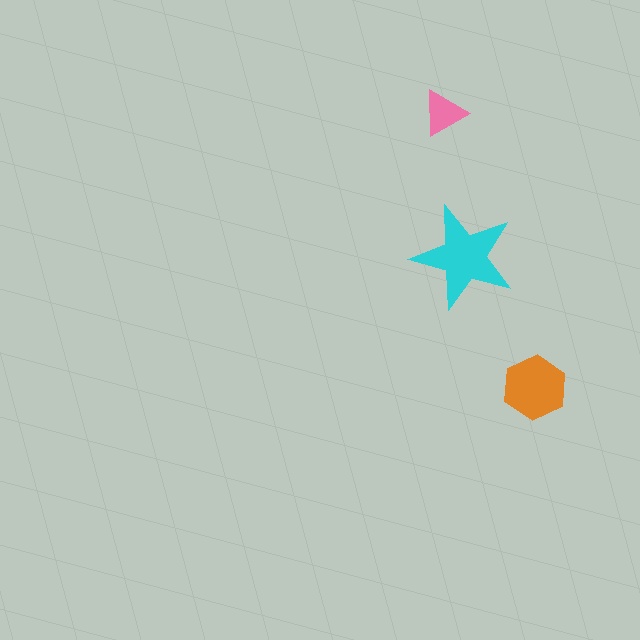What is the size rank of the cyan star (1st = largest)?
1st.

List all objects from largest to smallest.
The cyan star, the orange hexagon, the pink triangle.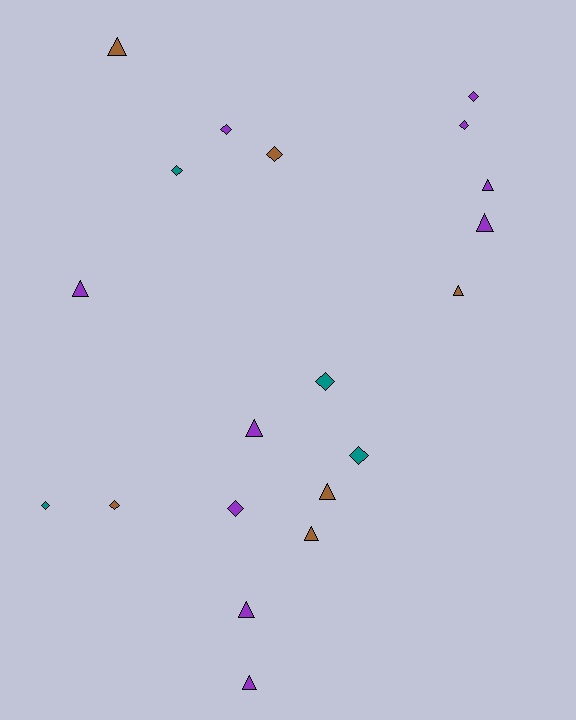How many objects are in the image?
There are 20 objects.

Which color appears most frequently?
Purple, with 10 objects.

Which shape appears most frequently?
Diamond, with 10 objects.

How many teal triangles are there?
There are no teal triangles.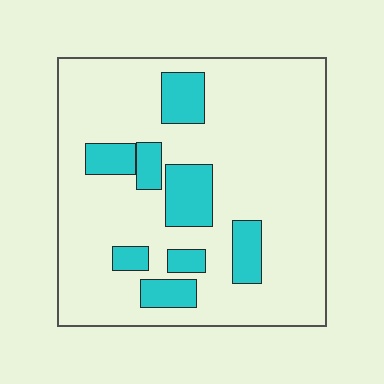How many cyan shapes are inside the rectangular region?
8.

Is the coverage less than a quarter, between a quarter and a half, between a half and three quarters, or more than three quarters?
Less than a quarter.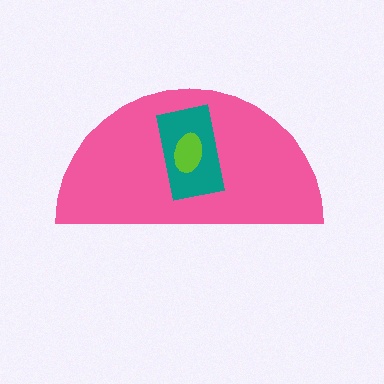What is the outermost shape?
The pink semicircle.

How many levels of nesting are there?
3.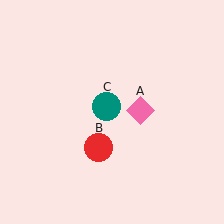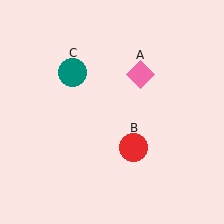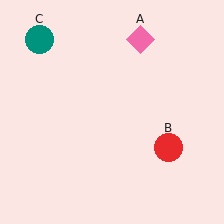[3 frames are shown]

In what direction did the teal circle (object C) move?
The teal circle (object C) moved up and to the left.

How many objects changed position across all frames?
3 objects changed position: pink diamond (object A), red circle (object B), teal circle (object C).